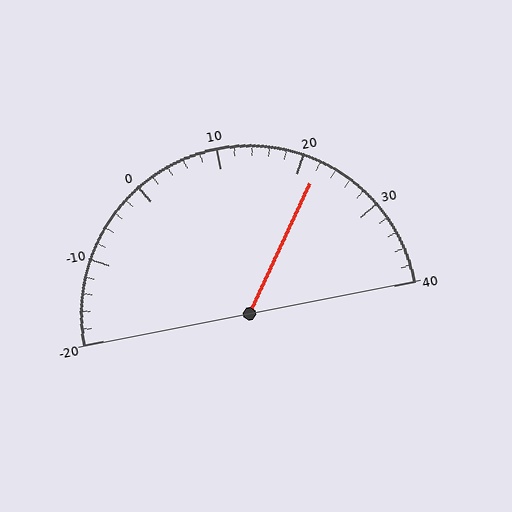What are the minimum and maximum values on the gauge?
The gauge ranges from -20 to 40.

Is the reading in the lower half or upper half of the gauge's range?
The reading is in the upper half of the range (-20 to 40).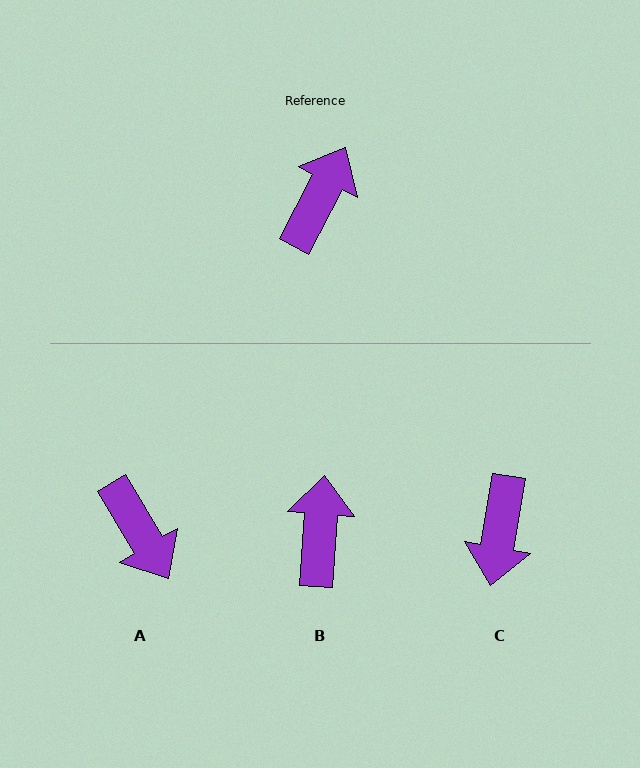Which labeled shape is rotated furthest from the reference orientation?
C, about 162 degrees away.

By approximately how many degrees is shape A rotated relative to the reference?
Approximately 122 degrees clockwise.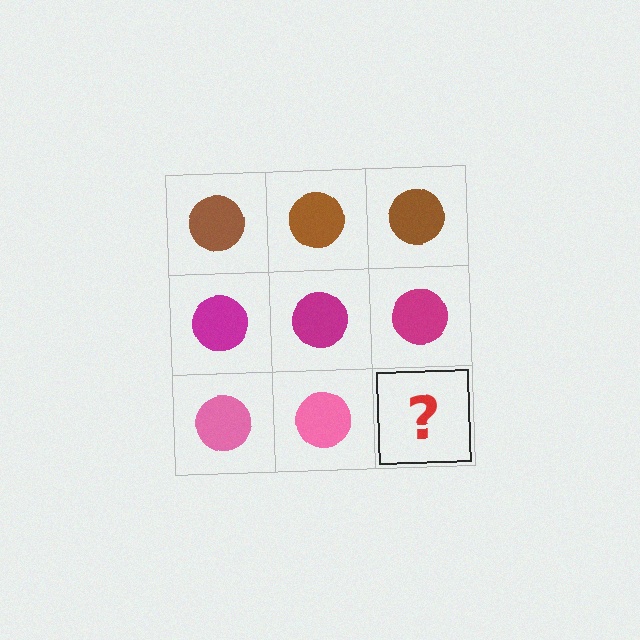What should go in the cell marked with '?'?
The missing cell should contain a pink circle.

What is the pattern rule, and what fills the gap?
The rule is that each row has a consistent color. The gap should be filled with a pink circle.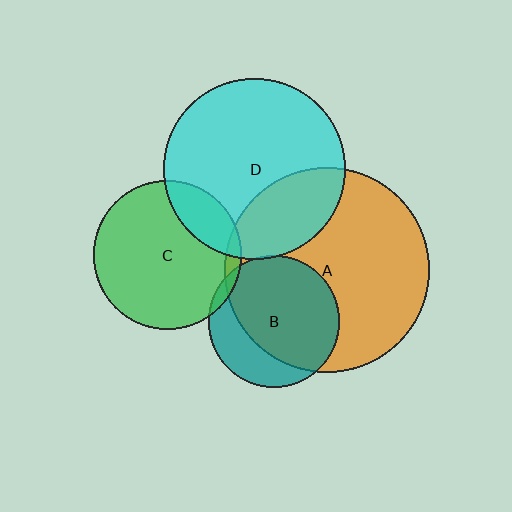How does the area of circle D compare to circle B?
Approximately 1.9 times.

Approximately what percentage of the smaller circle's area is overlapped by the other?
Approximately 5%.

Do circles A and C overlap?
Yes.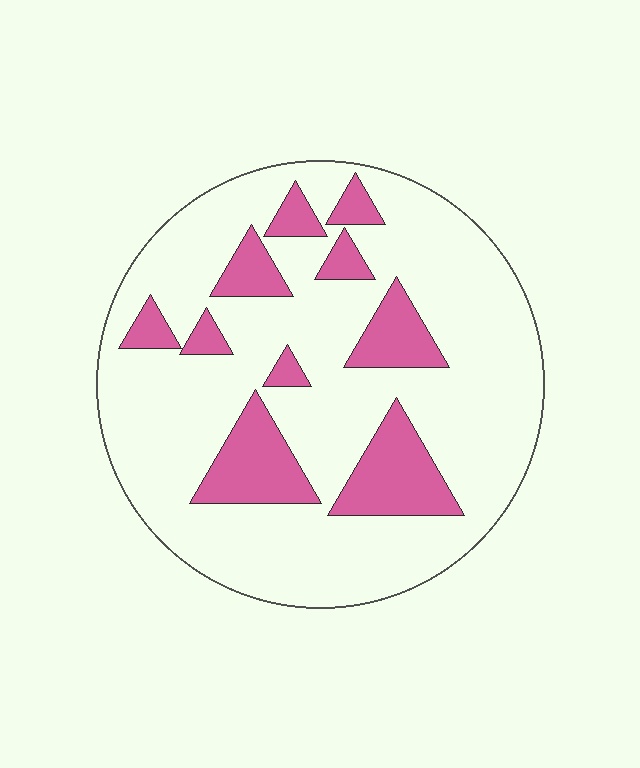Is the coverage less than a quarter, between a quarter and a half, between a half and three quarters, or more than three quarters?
Less than a quarter.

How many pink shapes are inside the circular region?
10.